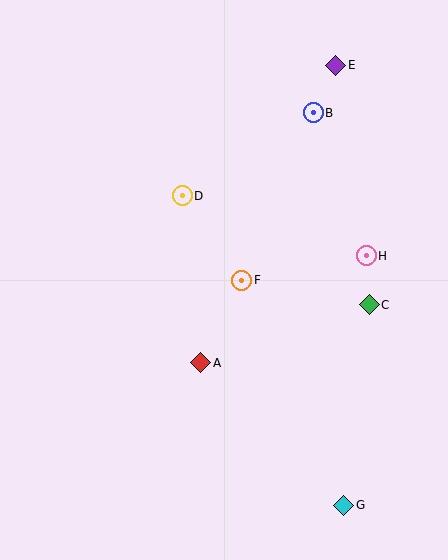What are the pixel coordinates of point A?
Point A is at (201, 363).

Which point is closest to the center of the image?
Point F at (242, 280) is closest to the center.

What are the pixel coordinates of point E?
Point E is at (336, 65).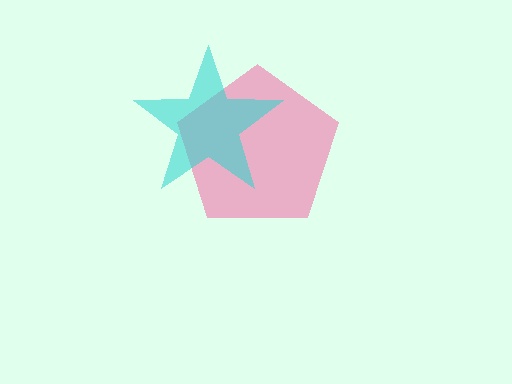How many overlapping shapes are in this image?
There are 2 overlapping shapes in the image.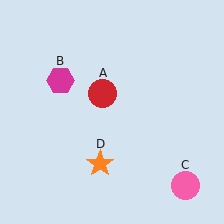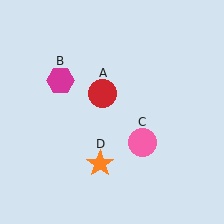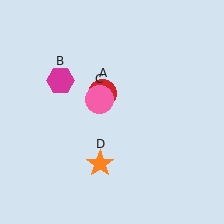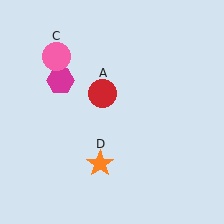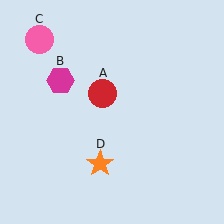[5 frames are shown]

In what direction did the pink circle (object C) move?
The pink circle (object C) moved up and to the left.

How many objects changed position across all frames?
1 object changed position: pink circle (object C).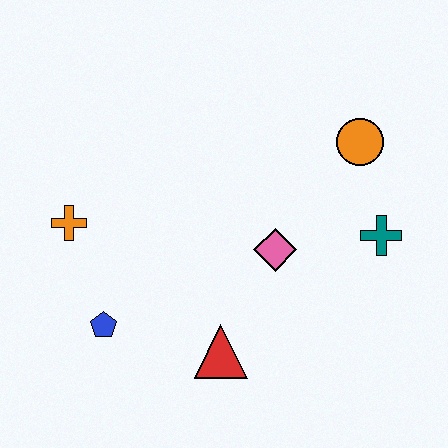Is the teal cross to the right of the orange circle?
Yes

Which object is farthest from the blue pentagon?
The orange circle is farthest from the blue pentagon.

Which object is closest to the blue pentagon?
The orange cross is closest to the blue pentagon.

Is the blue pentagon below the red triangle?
No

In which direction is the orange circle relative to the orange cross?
The orange circle is to the right of the orange cross.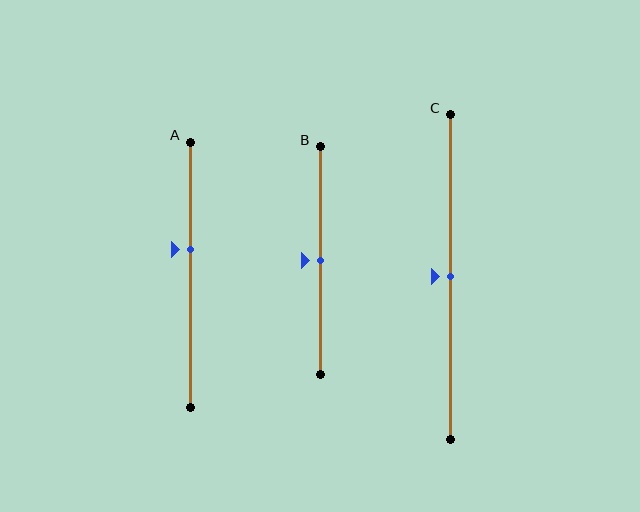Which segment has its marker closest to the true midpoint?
Segment B has its marker closest to the true midpoint.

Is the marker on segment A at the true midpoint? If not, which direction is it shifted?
No, the marker on segment A is shifted upward by about 10% of the segment length.